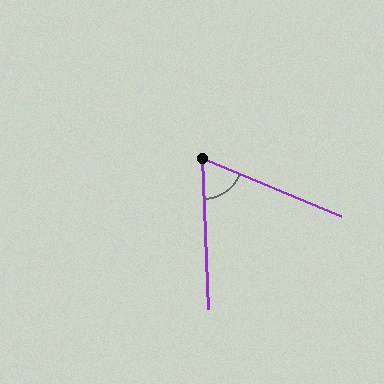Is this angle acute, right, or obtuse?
It is acute.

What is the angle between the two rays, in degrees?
Approximately 65 degrees.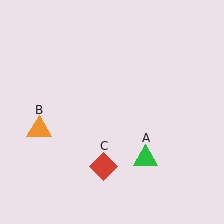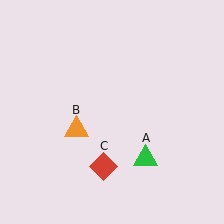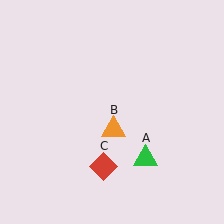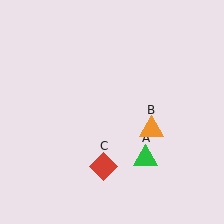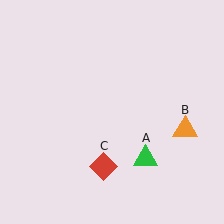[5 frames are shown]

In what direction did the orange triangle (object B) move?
The orange triangle (object B) moved right.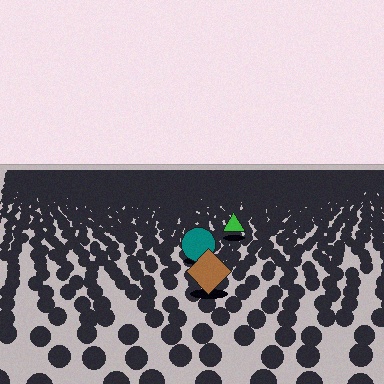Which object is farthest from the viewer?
The green triangle is farthest from the viewer. It appears smaller and the ground texture around it is denser.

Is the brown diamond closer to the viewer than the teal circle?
Yes. The brown diamond is closer — you can tell from the texture gradient: the ground texture is coarser near it.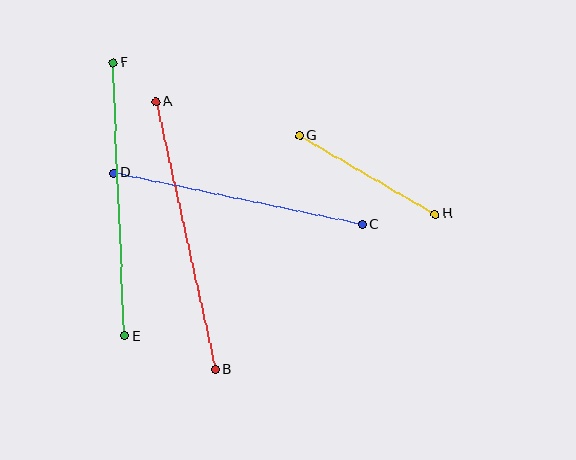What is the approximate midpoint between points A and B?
The midpoint is at approximately (185, 236) pixels.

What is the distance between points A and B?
The distance is approximately 274 pixels.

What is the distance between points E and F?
The distance is approximately 274 pixels.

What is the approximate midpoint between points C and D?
The midpoint is at approximately (238, 199) pixels.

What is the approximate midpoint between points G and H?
The midpoint is at approximately (368, 175) pixels.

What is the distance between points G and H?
The distance is approximately 157 pixels.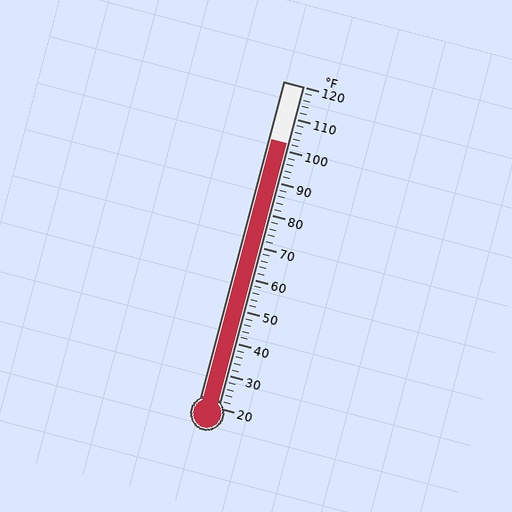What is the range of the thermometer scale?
The thermometer scale ranges from 20°F to 120°F.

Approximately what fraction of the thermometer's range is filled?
The thermometer is filled to approximately 80% of its range.